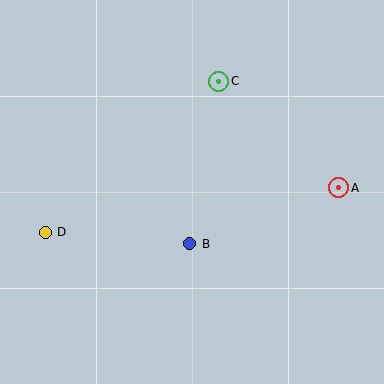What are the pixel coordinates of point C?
Point C is at (219, 81).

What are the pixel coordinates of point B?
Point B is at (190, 244).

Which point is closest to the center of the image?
Point B at (190, 244) is closest to the center.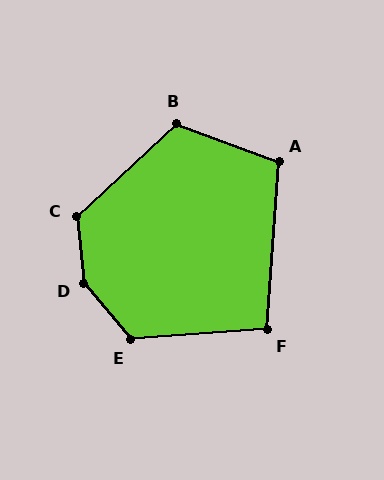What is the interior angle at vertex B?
Approximately 117 degrees (obtuse).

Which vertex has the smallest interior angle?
F, at approximately 98 degrees.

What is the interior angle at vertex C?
Approximately 128 degrees (obtuse).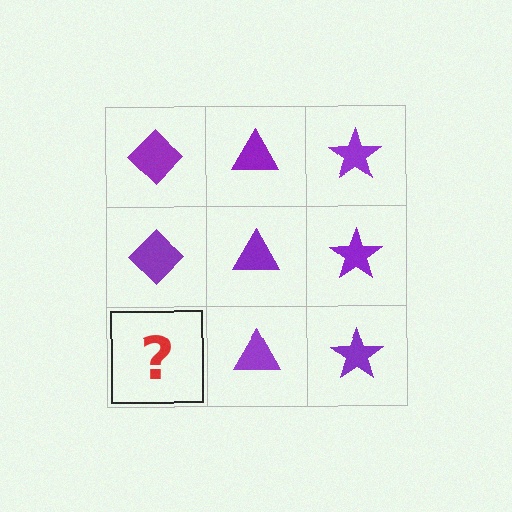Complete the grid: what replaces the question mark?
The question mark should be replaced with a purple diamond.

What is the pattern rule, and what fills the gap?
The rule is that each column has a consistent shape. The gap should be filled with a purple diamond.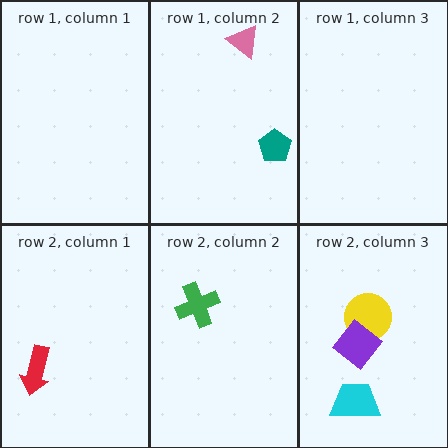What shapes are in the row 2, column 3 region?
The yellow circle, the purple diamond, the cyan trapezoid.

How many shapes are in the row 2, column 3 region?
3.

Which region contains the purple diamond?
The row 2, column 3 region.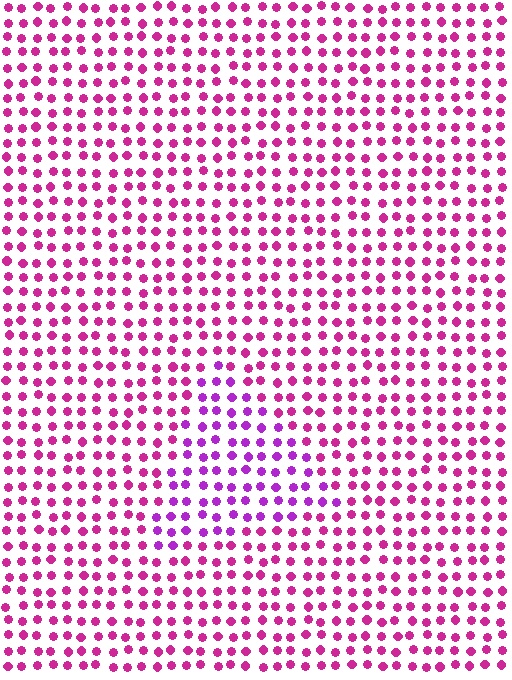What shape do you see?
I see a triangle.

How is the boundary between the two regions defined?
The boundary is defined purely by a slight shift in hue (about 30 degrees). Spacing, size, and orientation are identical on both sides.